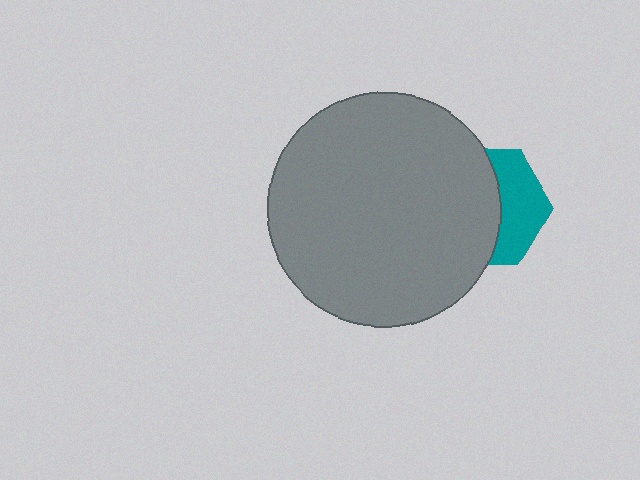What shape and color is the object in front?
The object in front is a gray circle.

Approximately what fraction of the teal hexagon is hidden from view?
Roughly 60% of the teal hexagon is hidden behind the gray circle.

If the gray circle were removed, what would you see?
You would see the complete teal hexagon.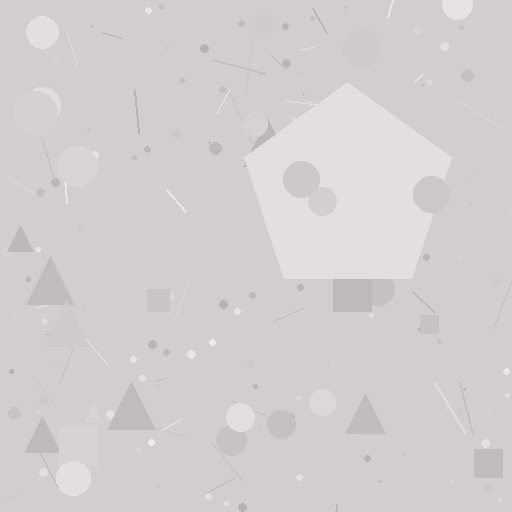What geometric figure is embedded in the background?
A pentagon is embedded in the background.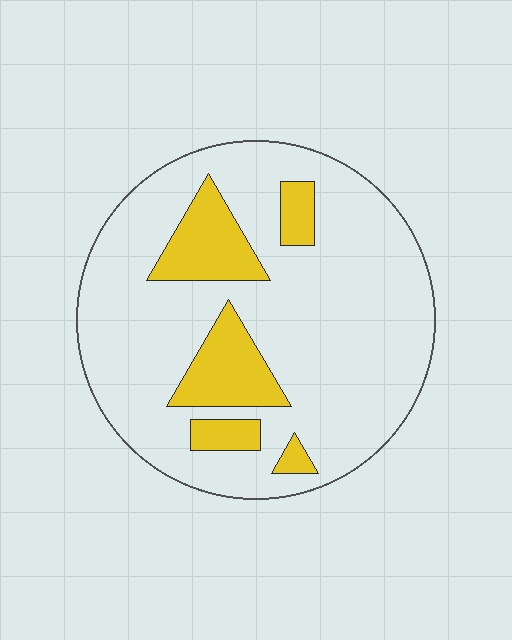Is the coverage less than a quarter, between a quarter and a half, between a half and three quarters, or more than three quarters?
Less than a quarter.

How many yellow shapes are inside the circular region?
5.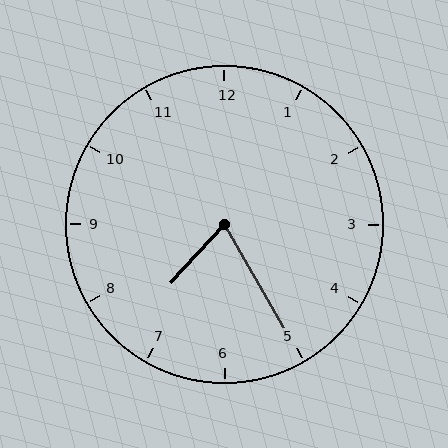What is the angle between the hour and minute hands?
Approximately 72 degrees.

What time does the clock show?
7:25.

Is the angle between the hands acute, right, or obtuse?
It is acute.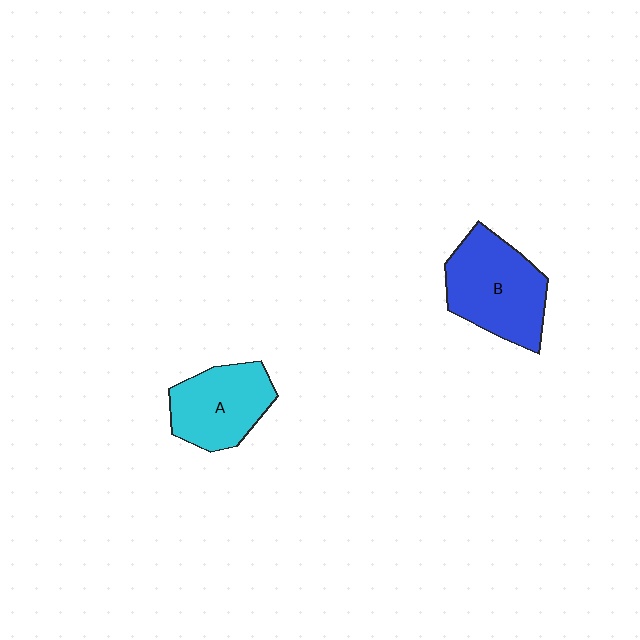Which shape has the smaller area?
Shape A (cyan).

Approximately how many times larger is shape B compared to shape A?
Approximately 1.2 times.